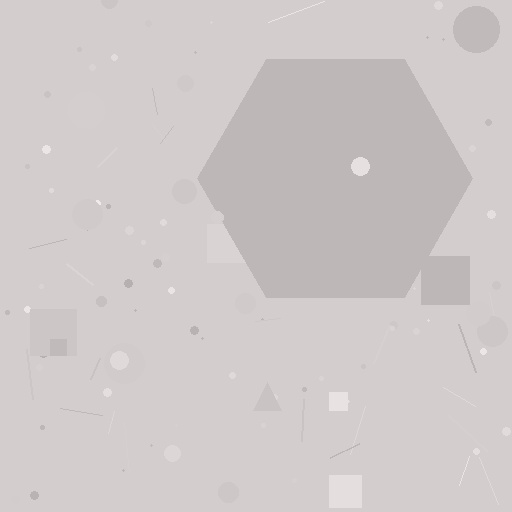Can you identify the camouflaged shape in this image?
The camouflaged shape is a hexagon.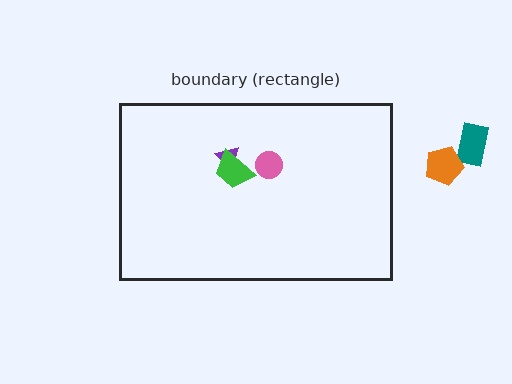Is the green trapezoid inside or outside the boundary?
Inside.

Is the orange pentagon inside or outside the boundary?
Outside.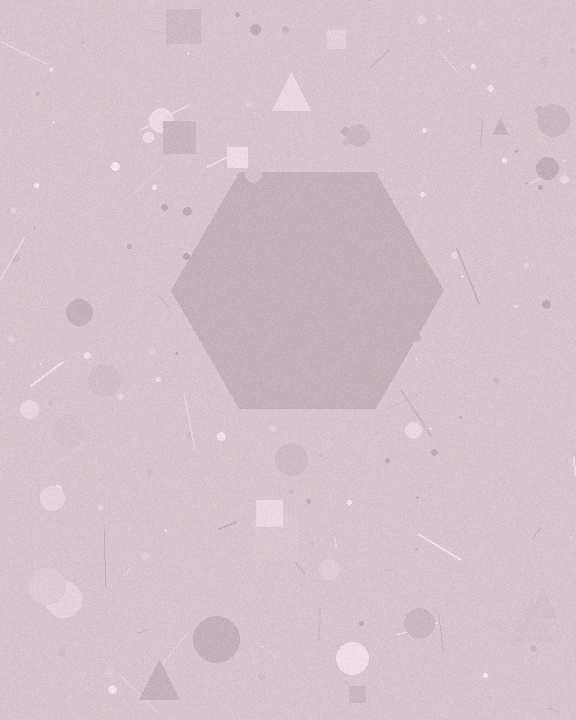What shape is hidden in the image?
A hexagon is hidden in the image.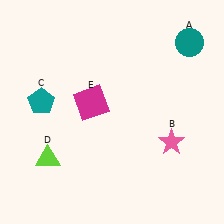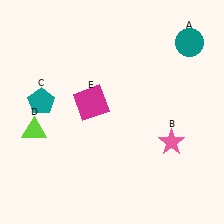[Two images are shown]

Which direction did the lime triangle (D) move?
The lime triangle (D) moved up.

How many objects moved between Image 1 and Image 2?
1 object moved between the two images.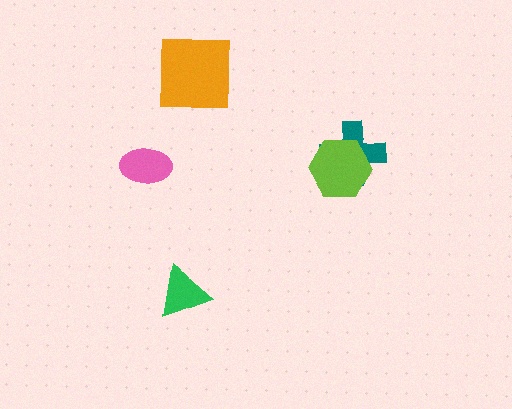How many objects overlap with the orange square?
0 objects overlap with the orange square.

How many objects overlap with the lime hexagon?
1 object overlaps with the lime hexagon.